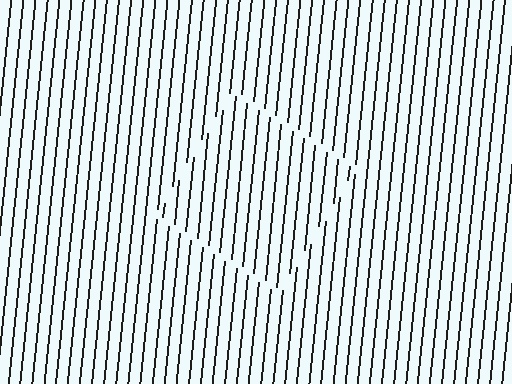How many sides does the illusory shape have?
4 sides — the line-ends trace a square.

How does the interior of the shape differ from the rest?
The interior of the shape contains the same grating, shifted by half a period — the contour is defined by the phase discontinuity where line-ends from the inner and outer gratings abut.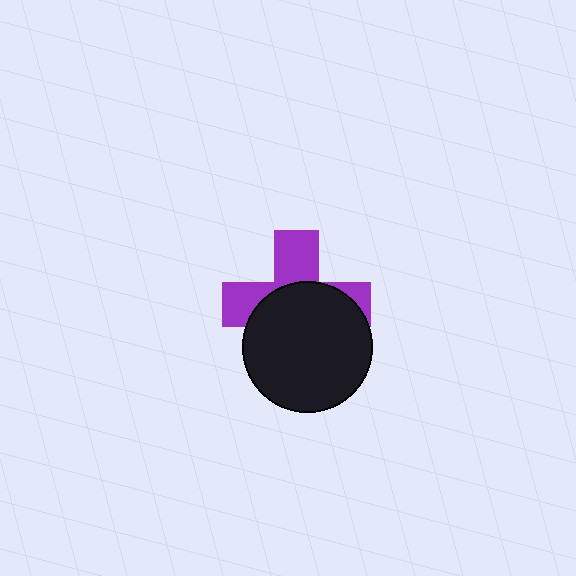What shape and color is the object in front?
The object in front is a black circle.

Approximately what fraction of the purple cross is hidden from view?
Roughly 57% of the purple cross is hidden behind the black circle.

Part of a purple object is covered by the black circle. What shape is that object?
It is a cross.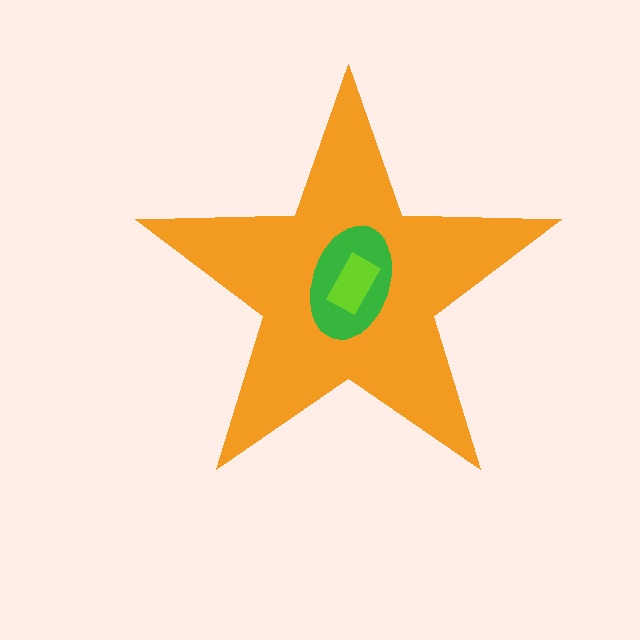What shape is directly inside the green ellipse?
The lime rectangle.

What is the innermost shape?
The lime rectangle.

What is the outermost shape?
The orange star.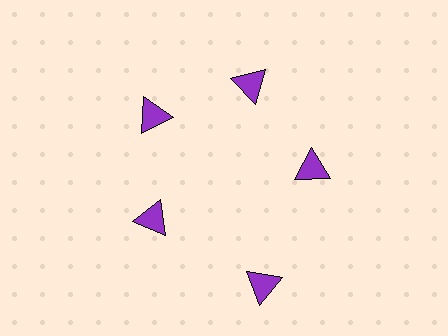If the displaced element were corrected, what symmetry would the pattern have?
It would have 5-fold rotational symmetry — the pattern would map onto itself every 72 degrees.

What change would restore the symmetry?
The symmetry would be restored by moving it inward, back onto the ring so that all 5 triangles sit at equal angles and equal distance from the center.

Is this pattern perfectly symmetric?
No. The 5 purple triangles are arranged in a ring, but one element near the 5 o'clock position is pushed outward from the center, breaking the 5-fold rotational symmetry.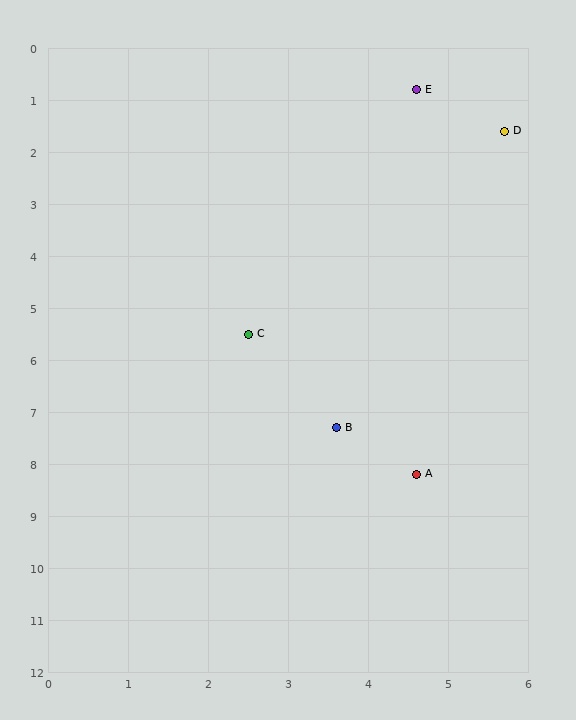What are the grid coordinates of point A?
Point A is at approximately (4.6, 8.2).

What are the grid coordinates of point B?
Point B is at approximately (3.6, 7.3).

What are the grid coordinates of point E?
Point E is at approximately (4.6, 0.8).